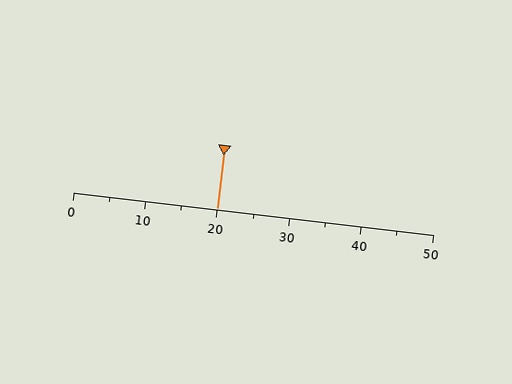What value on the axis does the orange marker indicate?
The marker indicates approximately 20.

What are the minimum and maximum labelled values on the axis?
The axis runs from 0 to 50.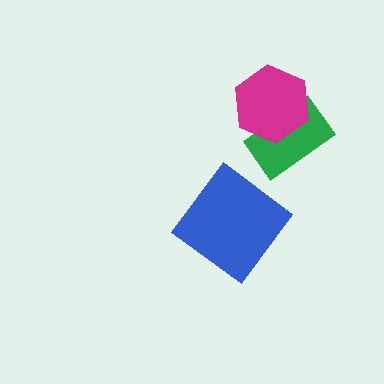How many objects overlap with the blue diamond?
0 objects overlap with the blue diamond.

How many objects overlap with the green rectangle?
1 object overlaps with the green rectangle.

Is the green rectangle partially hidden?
Yes, it is partially covered by another shape.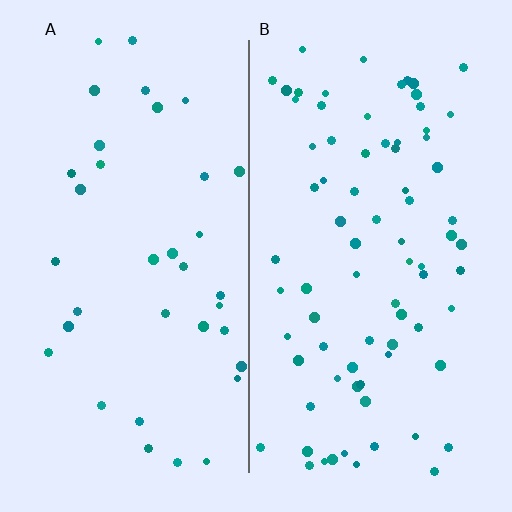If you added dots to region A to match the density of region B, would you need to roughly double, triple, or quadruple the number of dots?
Approximately double.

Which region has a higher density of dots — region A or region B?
B (the right).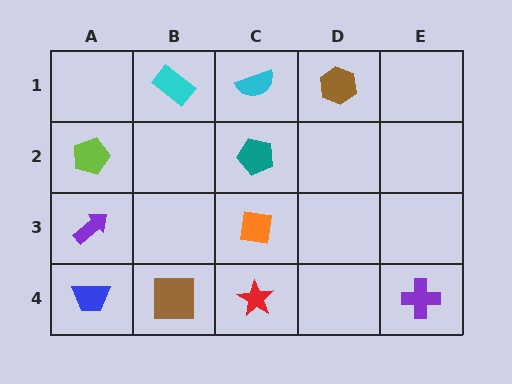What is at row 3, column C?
An orange square.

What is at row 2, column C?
A teal pentagon.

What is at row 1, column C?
A cyan semicircle.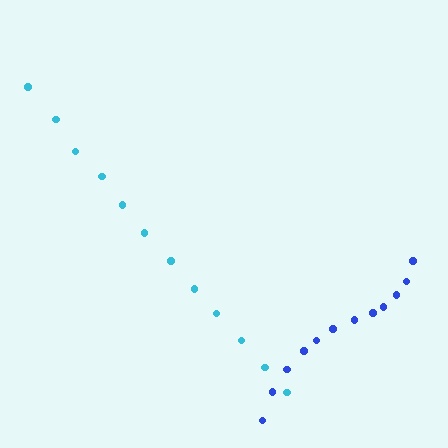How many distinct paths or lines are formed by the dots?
There are 2 distinct paths.